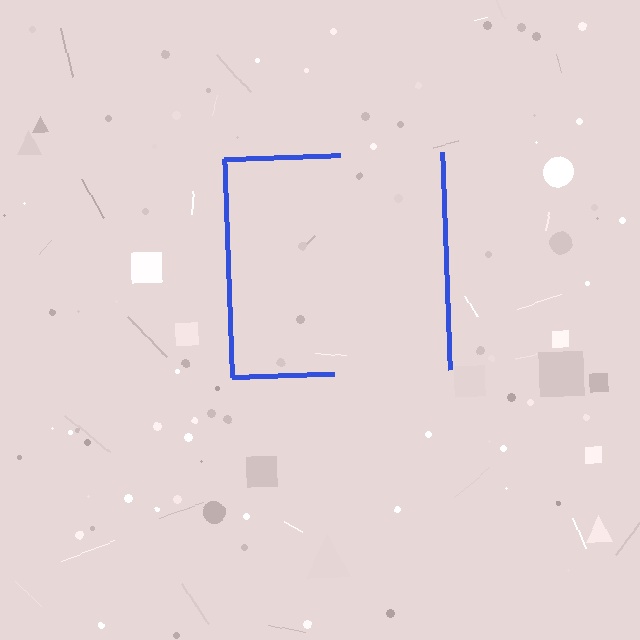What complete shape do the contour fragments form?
The contour fragments form a square.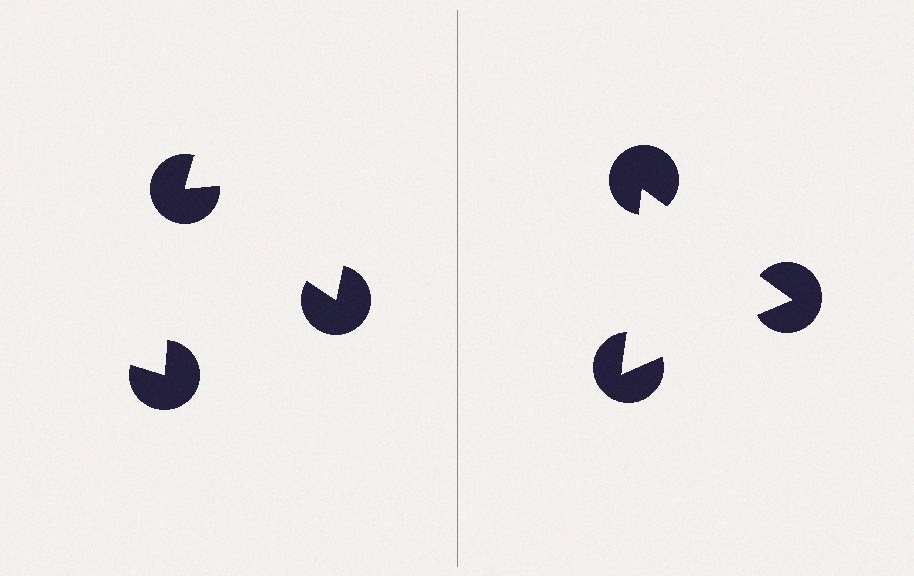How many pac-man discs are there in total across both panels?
6 — 3 on each side.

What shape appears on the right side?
An illusory triangle.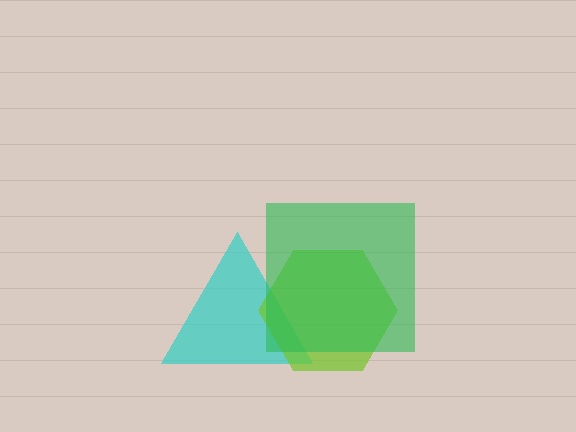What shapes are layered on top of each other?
The layered shapes are: a cyan triangle, a lime hexagon, a green square.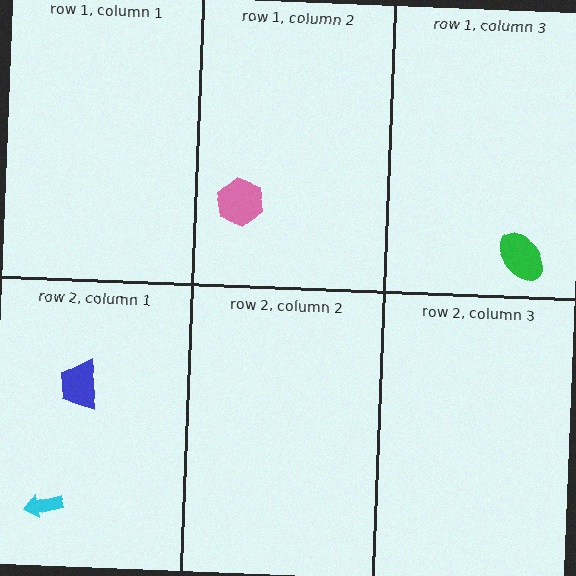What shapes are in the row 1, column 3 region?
The green ellipse.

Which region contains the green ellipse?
The row 1, column 3 region.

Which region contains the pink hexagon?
The row 1, column 2 region.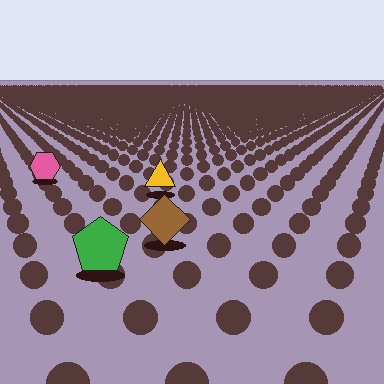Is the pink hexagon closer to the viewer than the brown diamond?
No. The brown diamond is closer — you can tell from the texture gradient: the ground texture is coarser near it.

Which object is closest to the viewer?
The green pentagon is closest. The texture marks near it are larger and more spread out.